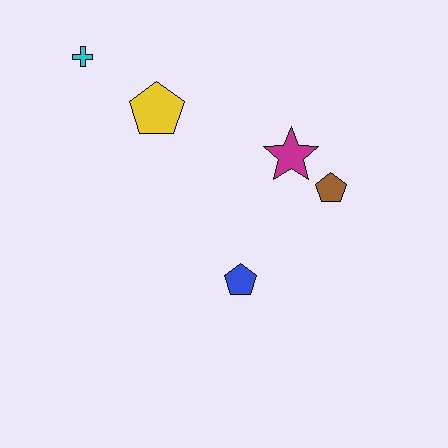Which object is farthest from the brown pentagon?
The cyan cross is farthest from the brown pentagon.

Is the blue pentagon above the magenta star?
No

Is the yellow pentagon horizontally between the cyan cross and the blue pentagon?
Yes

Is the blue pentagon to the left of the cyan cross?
No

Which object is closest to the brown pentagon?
The magenta star is closest to the brown pentagon.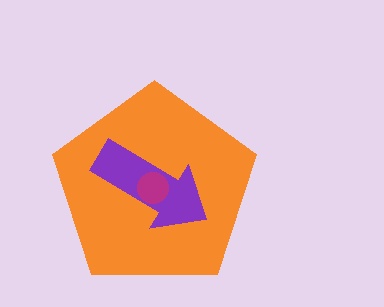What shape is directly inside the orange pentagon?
The purple arrow.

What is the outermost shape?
The orange pentagon.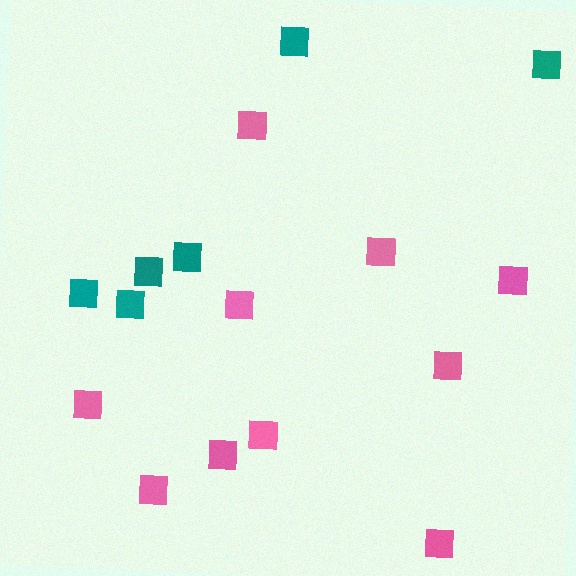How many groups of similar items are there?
There are 2 groups: one group of pink squares (10) and one group of teal squares (6).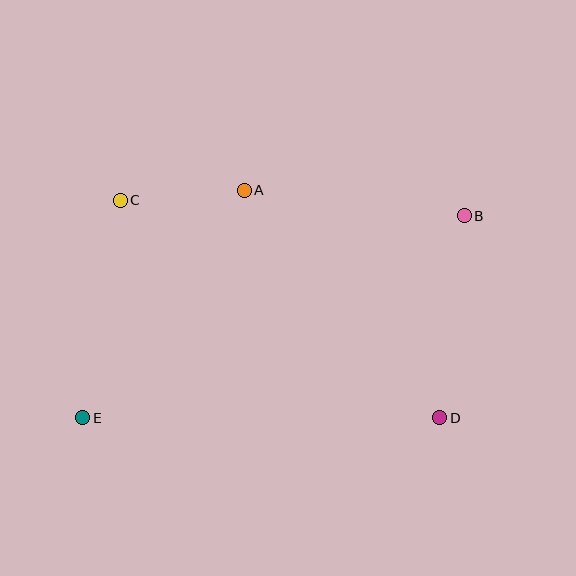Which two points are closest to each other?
Points A and C are closest to each other.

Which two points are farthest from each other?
Points B and E are farthest from each other.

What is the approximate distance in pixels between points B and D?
The distance between B and D is approximately 203 pixels.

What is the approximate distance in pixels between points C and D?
The distance between C and D is approximately 387 pixels.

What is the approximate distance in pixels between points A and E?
The distance between A and E is approximately 279 pixels.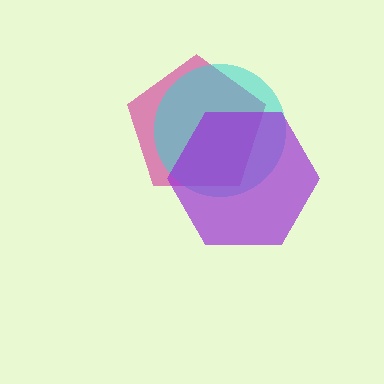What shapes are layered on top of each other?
The layered shapes are: a magenta pentagon, a cyan circle, a purple hexagon.